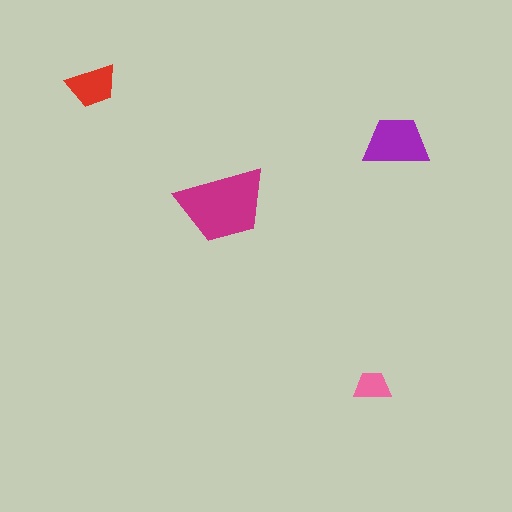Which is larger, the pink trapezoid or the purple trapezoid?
The purple one.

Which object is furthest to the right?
The purple trapezoid is rightmost.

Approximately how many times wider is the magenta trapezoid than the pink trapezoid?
About 2.5 times wider.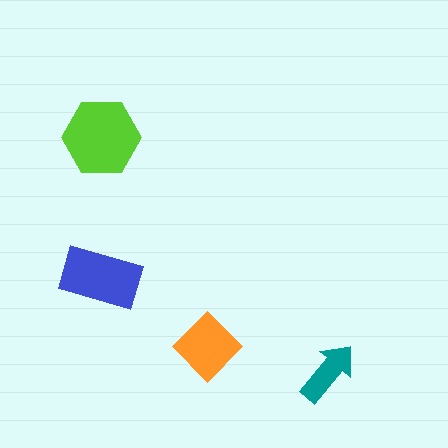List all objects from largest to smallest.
The lime hexagon, the blue rectangle, the orange diamond, the teal arrow.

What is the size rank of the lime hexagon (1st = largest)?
1st.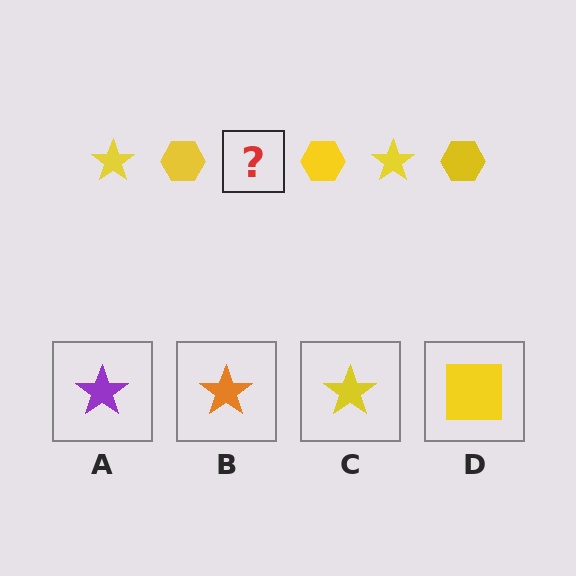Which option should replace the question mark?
Option C.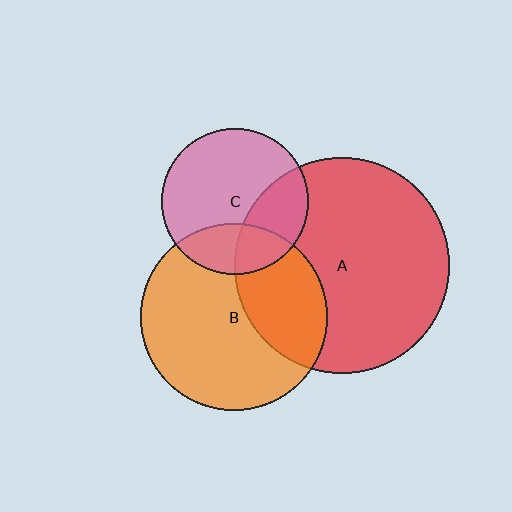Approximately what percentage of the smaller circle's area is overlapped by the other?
Approximately 25%.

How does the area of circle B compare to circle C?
Approximately 1.6 times.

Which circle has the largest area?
Circle A (red).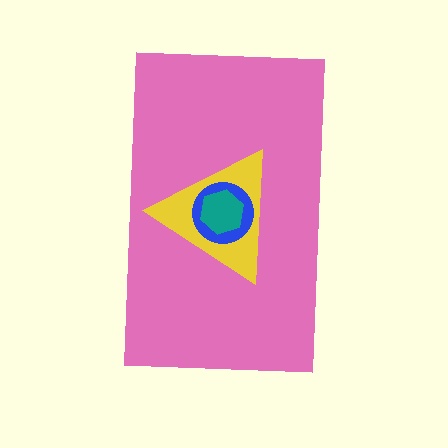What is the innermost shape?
The teal hexagon.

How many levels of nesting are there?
4.